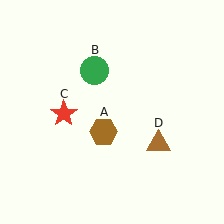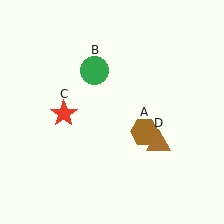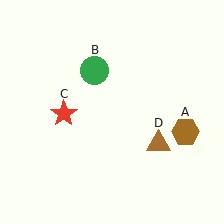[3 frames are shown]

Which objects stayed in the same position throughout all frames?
Green circle (object B) and red star (object C) and brown triangle (object D) remained stationary.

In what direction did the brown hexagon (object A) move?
The brown hexagon (object A) moved right.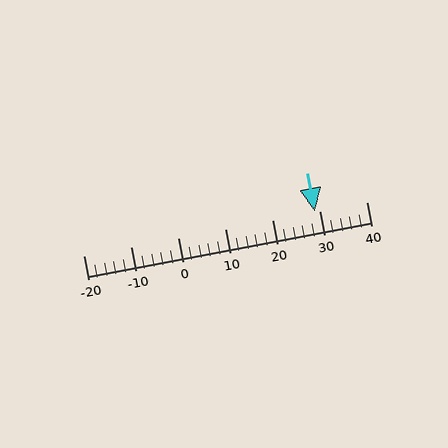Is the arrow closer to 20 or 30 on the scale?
The arrow is closer to 30.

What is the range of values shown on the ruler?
The ruler shows values from -20 to 40.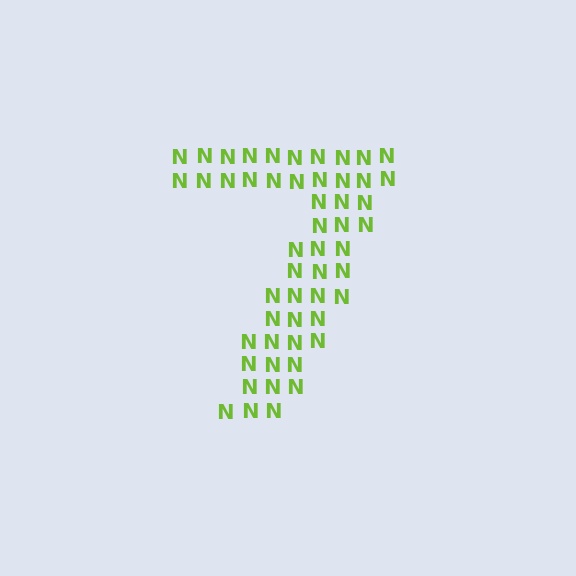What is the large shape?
The large shape is the digit 7.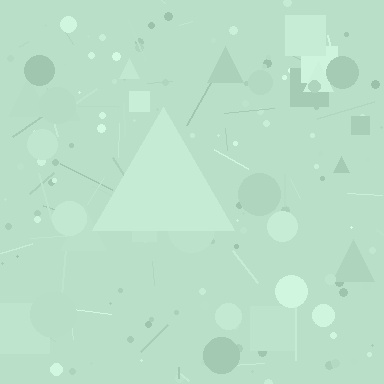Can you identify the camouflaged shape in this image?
The camouflaged shape is a triangle.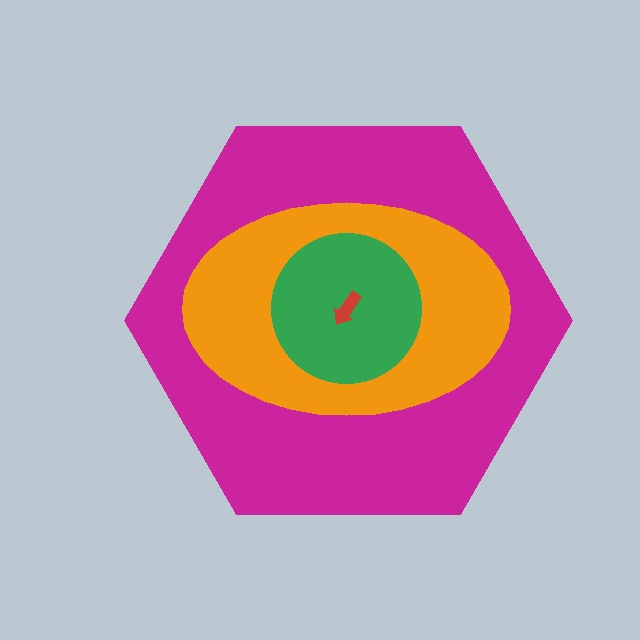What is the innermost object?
The red arrow.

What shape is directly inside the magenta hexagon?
The orange ellipse.